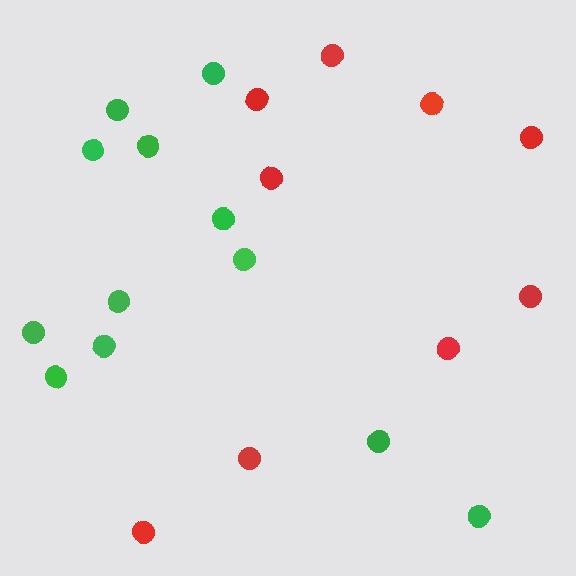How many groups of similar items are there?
There are 2 groups: one group of green circles (12) and one group of red circles (9).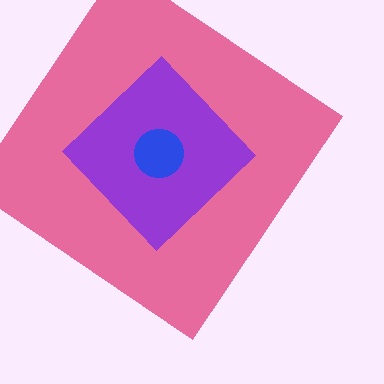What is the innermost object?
The blue circle.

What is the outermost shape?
The pink diamond.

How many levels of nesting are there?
3.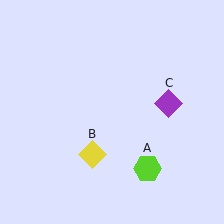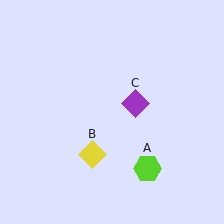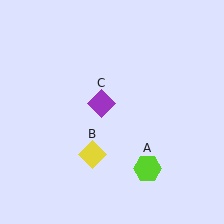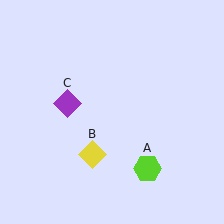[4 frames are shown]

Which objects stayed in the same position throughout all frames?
Lime hexagon (object A) and yellow diamond (object B) remained stationary.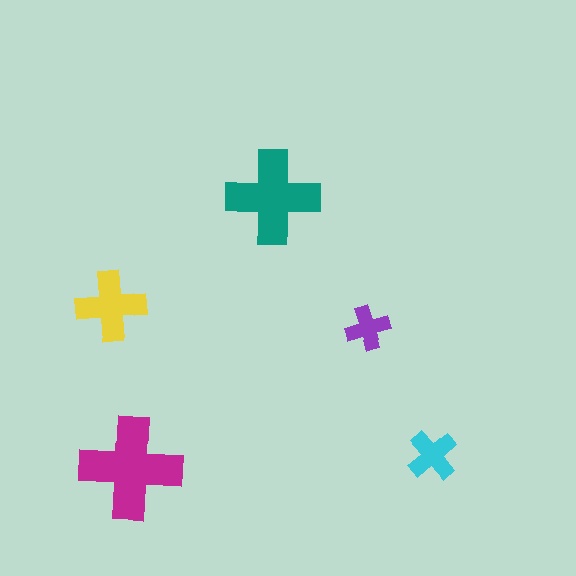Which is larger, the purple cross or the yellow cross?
The yellow one.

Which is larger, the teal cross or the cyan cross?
The teal one.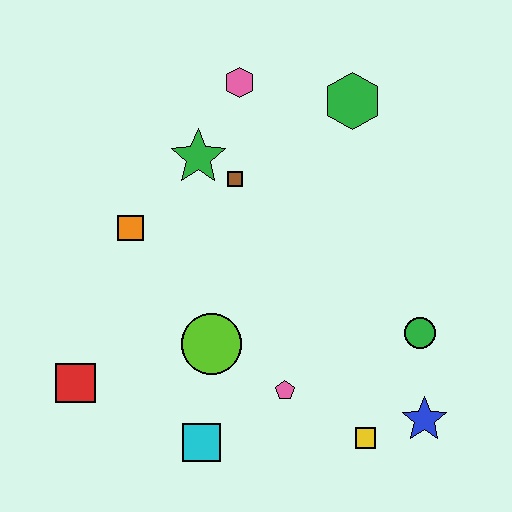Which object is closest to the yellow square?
The blue star is closest to the yellow square.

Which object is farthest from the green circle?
The red square is farthest from the green circle.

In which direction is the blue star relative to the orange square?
The blue star is to the right of the orange square.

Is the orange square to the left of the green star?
Yes